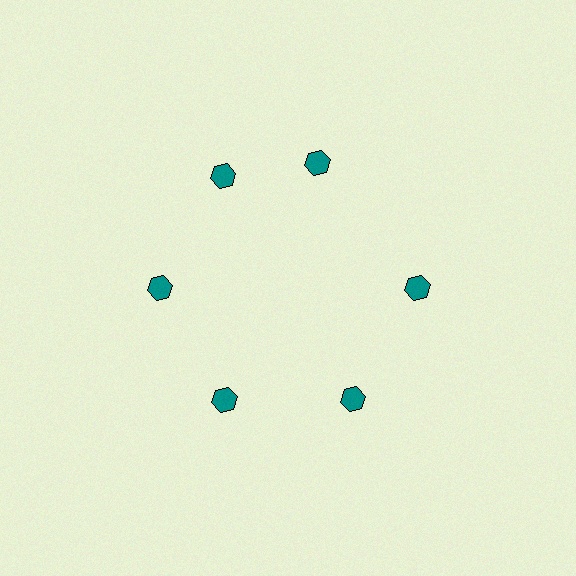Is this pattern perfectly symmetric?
No. The 6 teal hexagons are arranged in a ring, but one element near the 1 o'clock position is rotated out of alignment along the ring, breaking the 6-fold rotational symmetry.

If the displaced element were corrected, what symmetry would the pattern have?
It would have 6-fold rotational symmetry — the pattern would map onto itself every 60 degrees.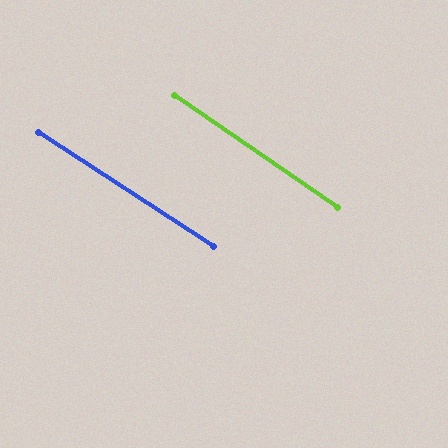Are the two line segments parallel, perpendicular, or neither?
Parallel — their directions differ by only 1.1°.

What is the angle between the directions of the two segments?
Approximately 1 degree.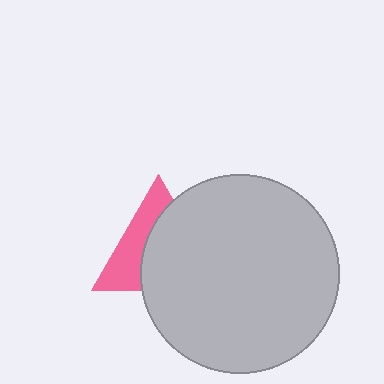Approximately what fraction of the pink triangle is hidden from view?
Roughly 59% of the pink triangle is hidden behind the light gray circle.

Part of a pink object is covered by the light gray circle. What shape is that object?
It is a triangle.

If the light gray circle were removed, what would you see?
You would see the complete pink triangle.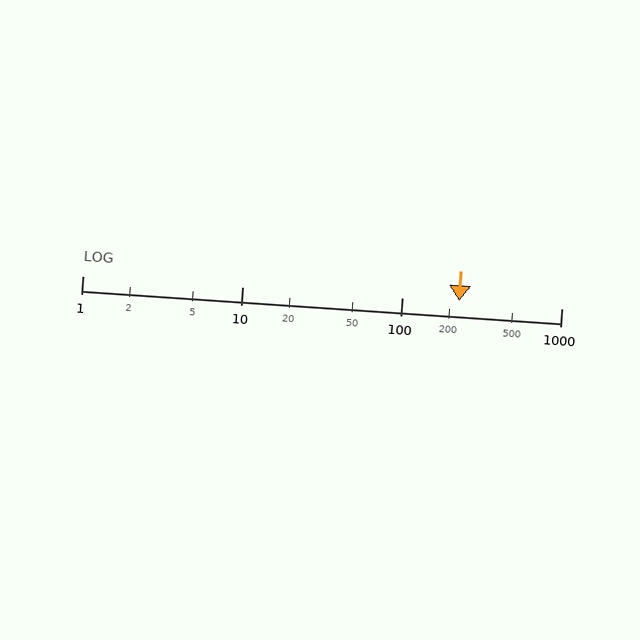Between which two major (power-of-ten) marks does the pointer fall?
The pointer is between 100 and 1000.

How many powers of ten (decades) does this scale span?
The scale spans 3 decades, from 1 to 1000.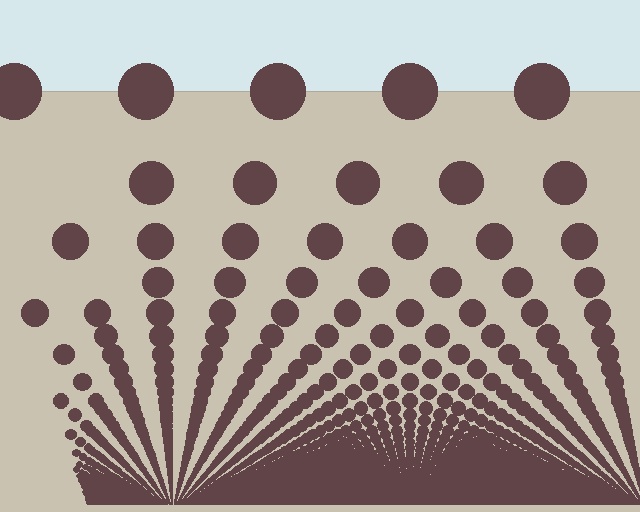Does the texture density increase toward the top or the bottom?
Density increases toward the bottom.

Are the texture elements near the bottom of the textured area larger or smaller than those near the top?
Smaller. The gradient is inverted — elements near the bottom are smaller and denser.